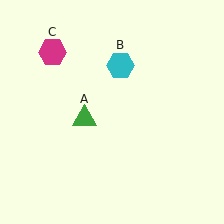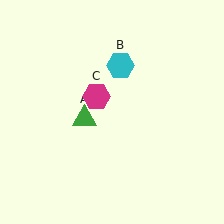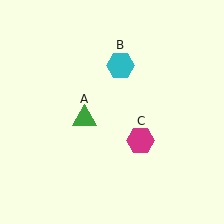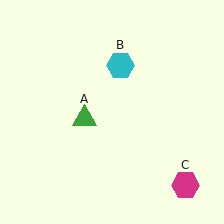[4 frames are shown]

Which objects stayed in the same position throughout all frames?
Green triangle (object A) and cyan hexagon (object B) remained stationary.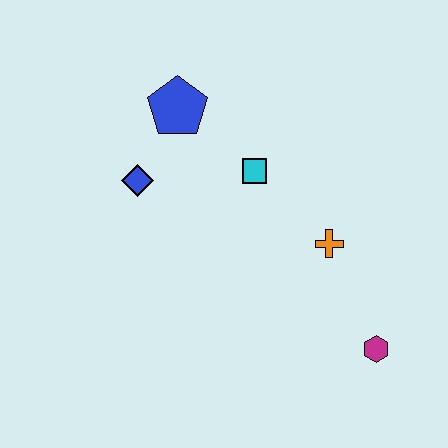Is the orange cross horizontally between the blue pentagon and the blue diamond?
No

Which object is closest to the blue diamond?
The blue pentagon is closest to the blue diamond.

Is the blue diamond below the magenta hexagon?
No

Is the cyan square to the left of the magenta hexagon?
Yes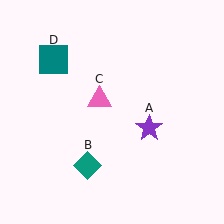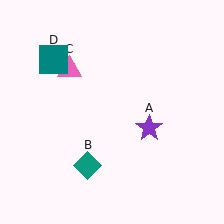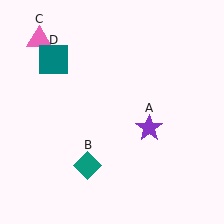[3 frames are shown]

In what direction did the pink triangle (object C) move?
The pink triangle (object C) moved up and to the left.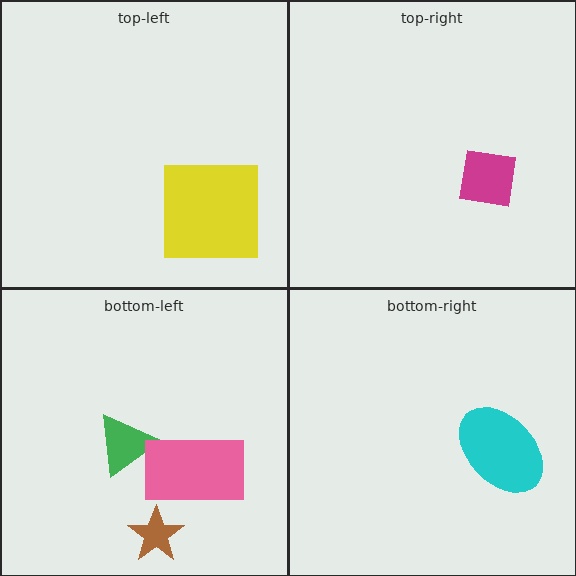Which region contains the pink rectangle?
The bottom-left region.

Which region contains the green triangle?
The bottom-left region.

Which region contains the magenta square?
The top-right region.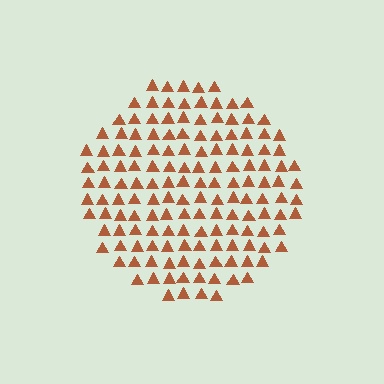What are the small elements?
The small elements are triangles.